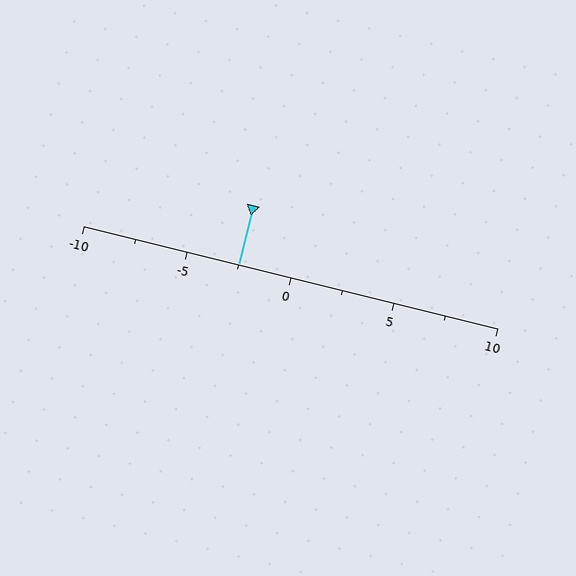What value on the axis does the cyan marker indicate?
The marker indicates approximately -2.5.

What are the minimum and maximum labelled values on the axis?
The axis runs from -10 to 10.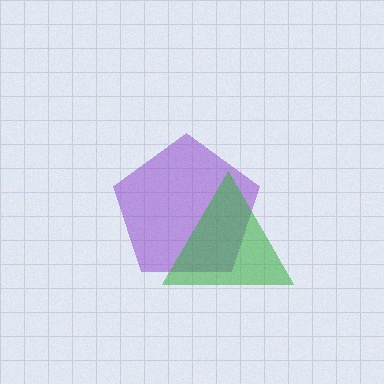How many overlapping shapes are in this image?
There are 2 overlapping shapes in the image.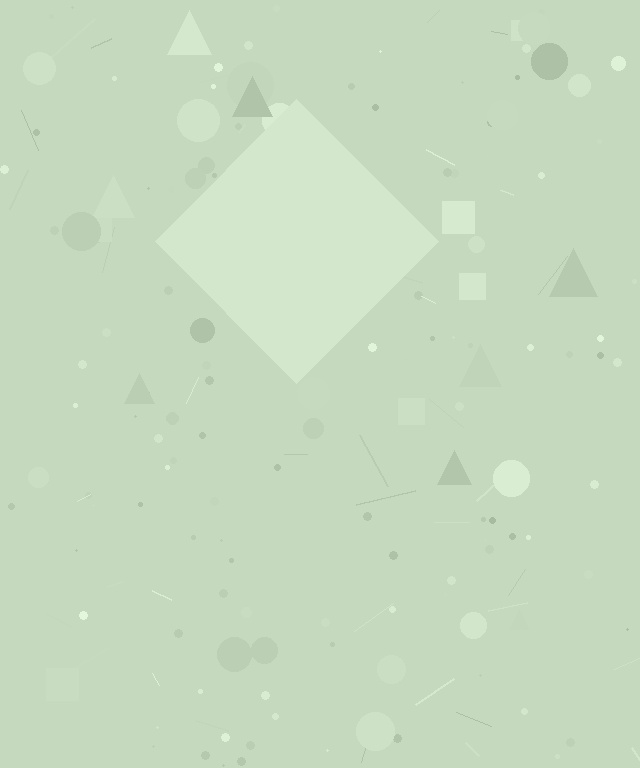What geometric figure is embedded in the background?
A diamond is embedded in the background.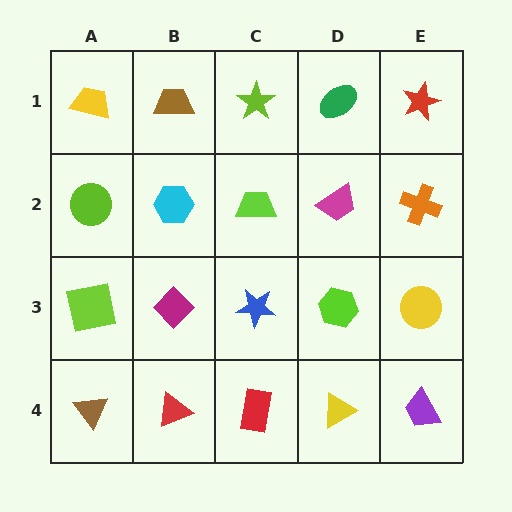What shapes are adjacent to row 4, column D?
A lime hexagon (row 3, column D), a red rectangle (row 4, column C), a purple trapezoid (row 4, column E).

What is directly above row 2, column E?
A red star.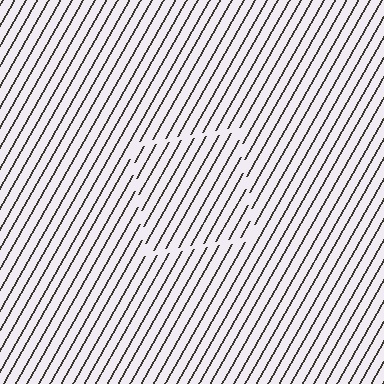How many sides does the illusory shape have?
4 sides — the line-ends trace a square.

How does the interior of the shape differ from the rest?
The interior of the shape contains the same grating, shifted by half a period — the contour is defined by the phase discontinuity where line-ends from the inner and outer gratings abut.